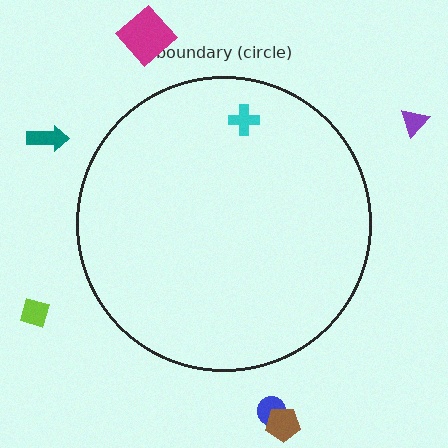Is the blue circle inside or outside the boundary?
Outside.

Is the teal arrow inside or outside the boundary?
Outside.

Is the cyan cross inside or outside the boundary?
Inside.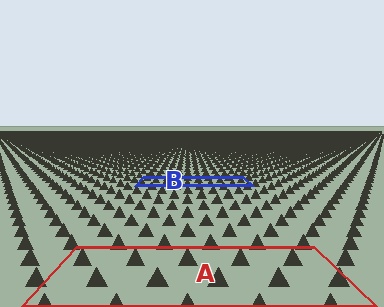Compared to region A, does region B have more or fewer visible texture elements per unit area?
Region B has more texture elements per unit area — they are packed more densely because it is farther away.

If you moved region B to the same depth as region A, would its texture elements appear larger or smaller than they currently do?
They would appear larger. At a closer depth, the same texture elements are projected at a bigger on-screen size.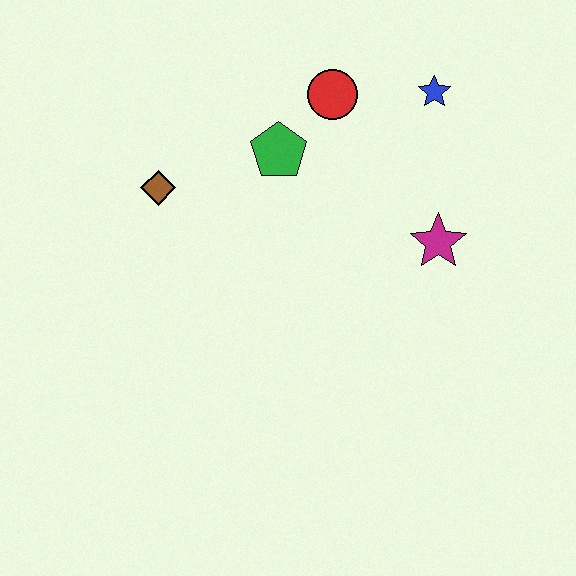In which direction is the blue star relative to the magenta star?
The blue star is above the magenta star.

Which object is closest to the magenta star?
The blue star is closest to the magenta star.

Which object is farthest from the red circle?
The brown diamond is farthest from the red circle.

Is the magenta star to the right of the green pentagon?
Yes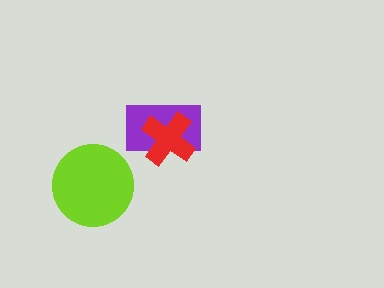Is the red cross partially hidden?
No, no other shape covers it.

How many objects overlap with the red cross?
1 object overlaps with the red cross.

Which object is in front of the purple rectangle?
The red cross is in front of the purple rectangle.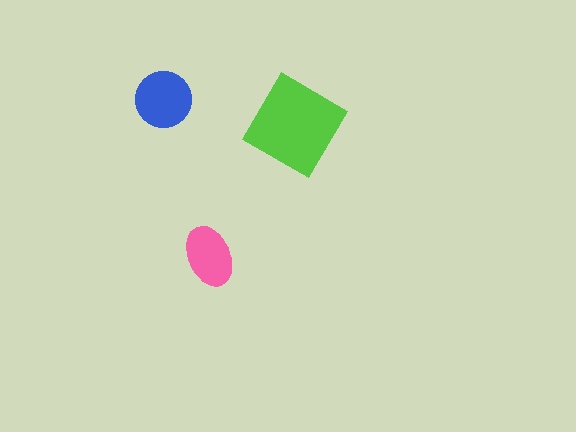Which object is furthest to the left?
The blue circle is leftmost.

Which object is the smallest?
The pink ellipse.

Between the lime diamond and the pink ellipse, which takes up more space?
The lime diamond.